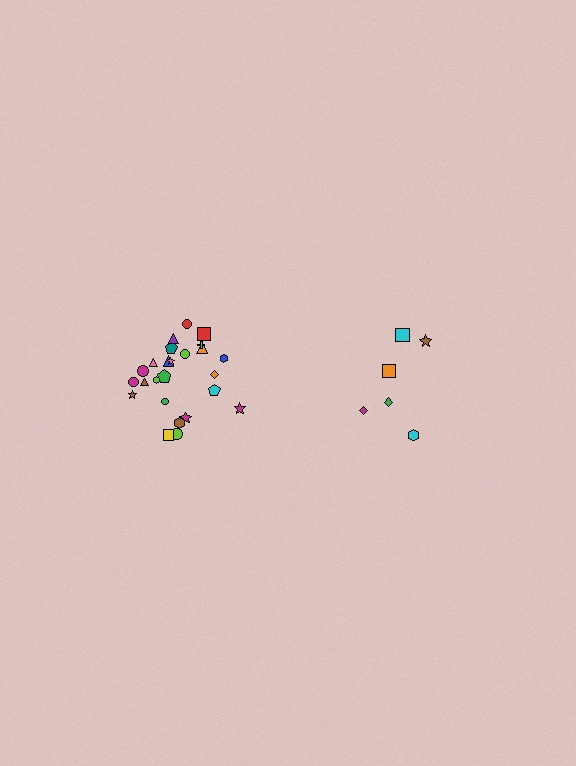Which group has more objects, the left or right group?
The left group.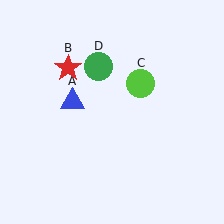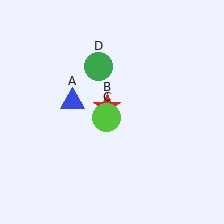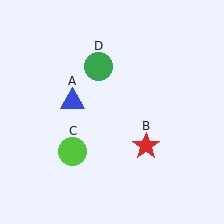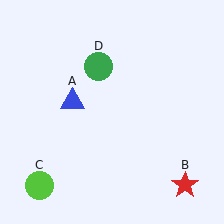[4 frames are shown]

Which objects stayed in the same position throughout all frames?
Blue triangle (object A) and green circle (object D) remained stationary.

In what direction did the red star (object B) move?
The red star (object B) moved down and to the right.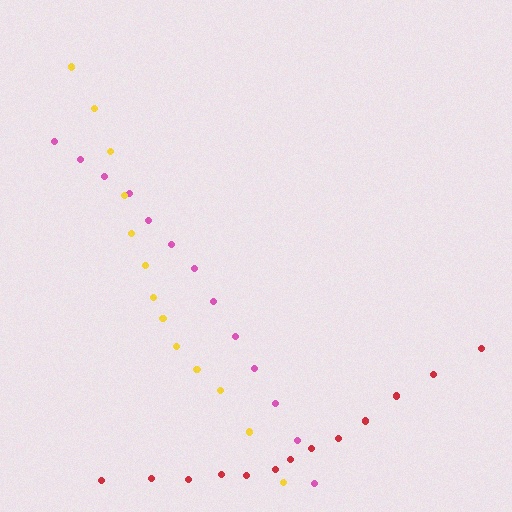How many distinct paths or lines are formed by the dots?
There are 3 distinct paths.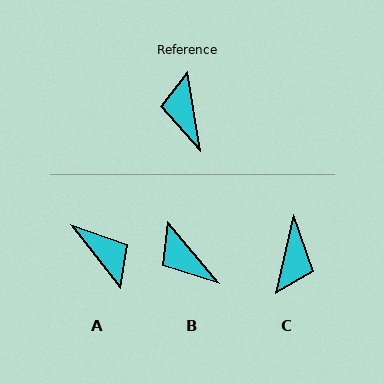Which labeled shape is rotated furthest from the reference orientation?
C, about 158 degrees away.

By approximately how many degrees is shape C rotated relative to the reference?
Approximately 158 degrees counter-clockwise.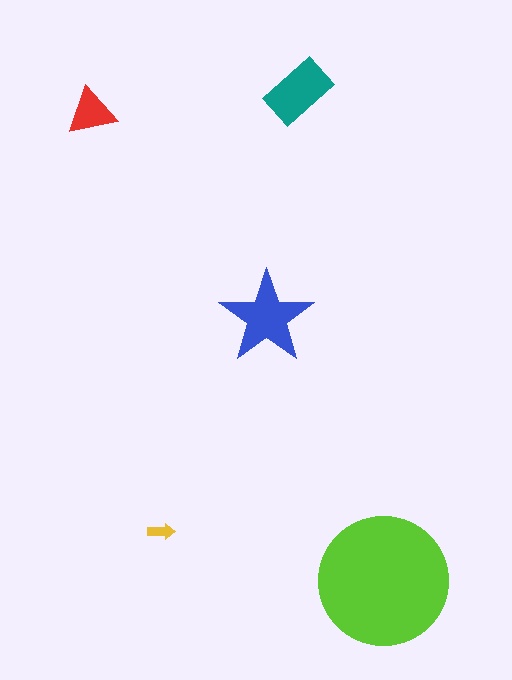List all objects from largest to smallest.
The lime circle, the blue star, the teal rectangle, the red triangle, the yellow arrow.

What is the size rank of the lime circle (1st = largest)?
1st.